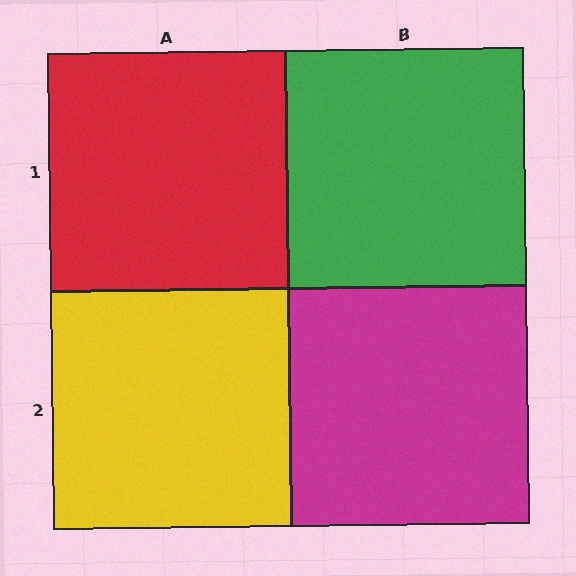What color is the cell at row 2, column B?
Magenta.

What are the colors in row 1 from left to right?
Red, green.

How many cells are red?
1 cell is red.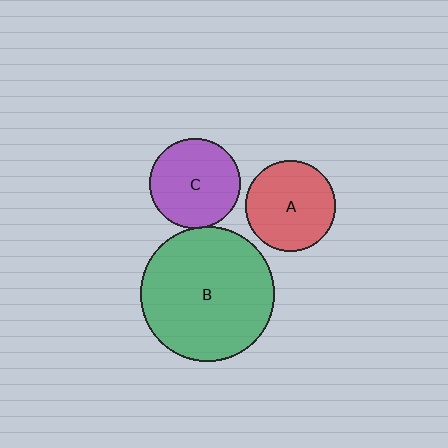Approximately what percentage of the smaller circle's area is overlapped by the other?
Approximately 5%.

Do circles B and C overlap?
Yes.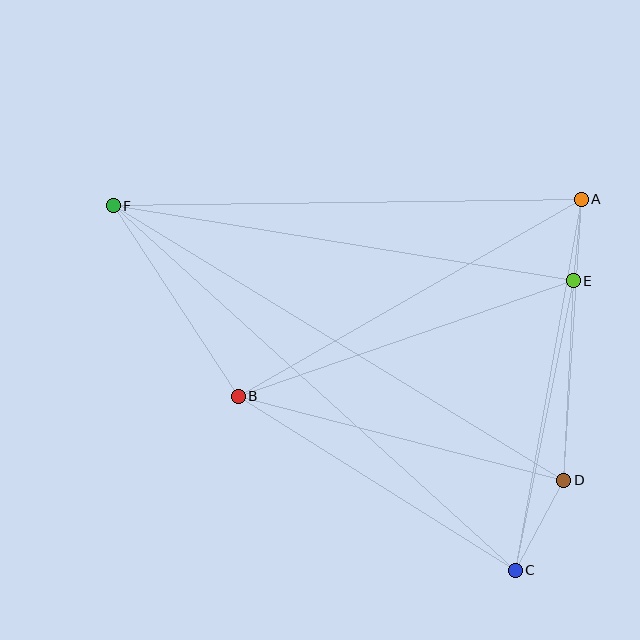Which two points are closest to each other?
Points A and E are closest to each other.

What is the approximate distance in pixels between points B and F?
The distance between B and F is approximately 228 pixels.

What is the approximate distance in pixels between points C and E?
The distance between C and E is approximately 295 pixels.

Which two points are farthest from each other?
Points C and F are farthest from each other.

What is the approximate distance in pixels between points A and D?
The distance between A and D is approximately 282 pixels.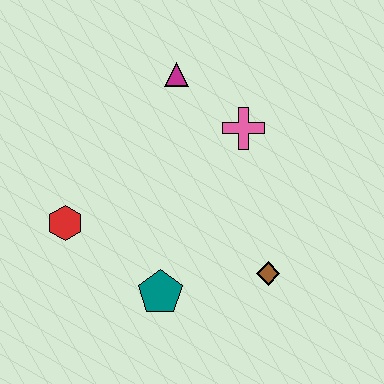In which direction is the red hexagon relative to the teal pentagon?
The red hexagon is to the left of the teal pentagon.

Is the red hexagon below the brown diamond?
No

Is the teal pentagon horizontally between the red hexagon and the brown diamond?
Yes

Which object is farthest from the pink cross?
The red hexagon is farthest from the pink cross.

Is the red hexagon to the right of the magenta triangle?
No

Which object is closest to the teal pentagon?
The brown diamond is closest to the teal pentagon.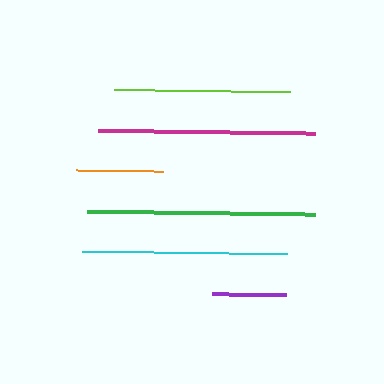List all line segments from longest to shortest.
From longest to shortest: green, magenta, cyan, lime, orange, purple.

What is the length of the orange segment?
The orange segment is approximately 87 pixels long.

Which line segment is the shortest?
The purple line is the shortest at approximately 74 pixels.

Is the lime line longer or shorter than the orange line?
The lime line is longer than the orange line.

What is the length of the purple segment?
The purple segment is approximately 74 pixels long.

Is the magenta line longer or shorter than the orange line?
The magenta line is longer than the orange line.